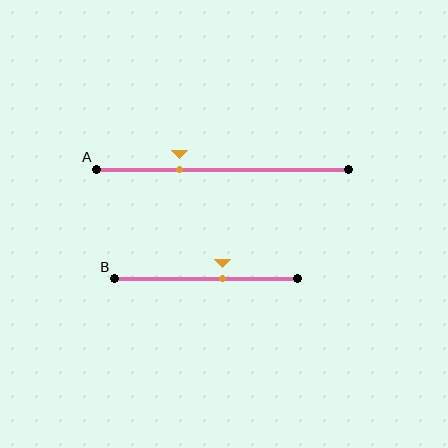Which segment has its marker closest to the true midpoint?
Segment B has its marker closest to the true midpoint.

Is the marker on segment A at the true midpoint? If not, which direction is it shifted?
No, the marker on segment A is shifted to the left by about 17% of the segment length.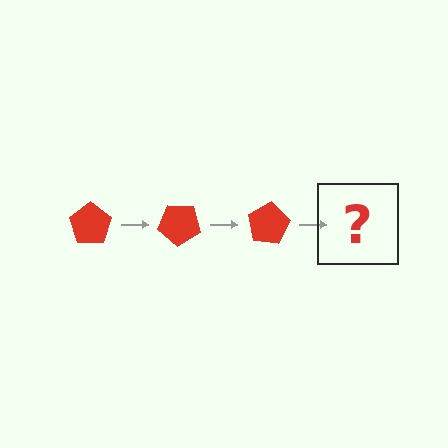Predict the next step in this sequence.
The next step is a red pentagon rotated 120 degrees.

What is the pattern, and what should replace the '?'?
The pattern is that the pentagon rotates 40 degrees each step. The '?' should be a red pentagon rotated 120 degrees.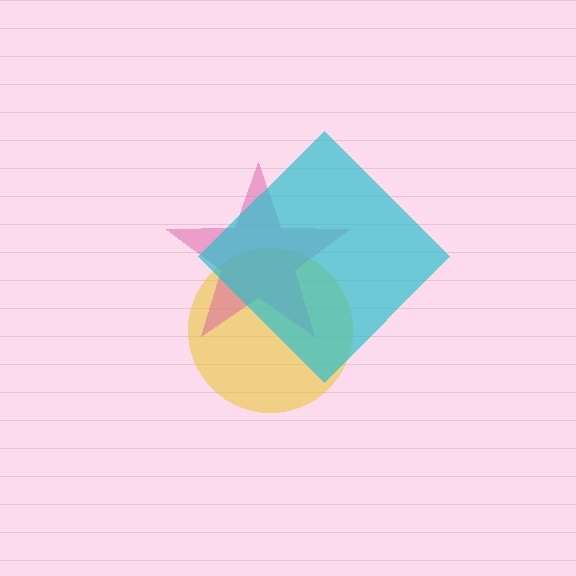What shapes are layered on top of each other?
The layered shapes are: a yellow circle, a pink star, a cyan diamond.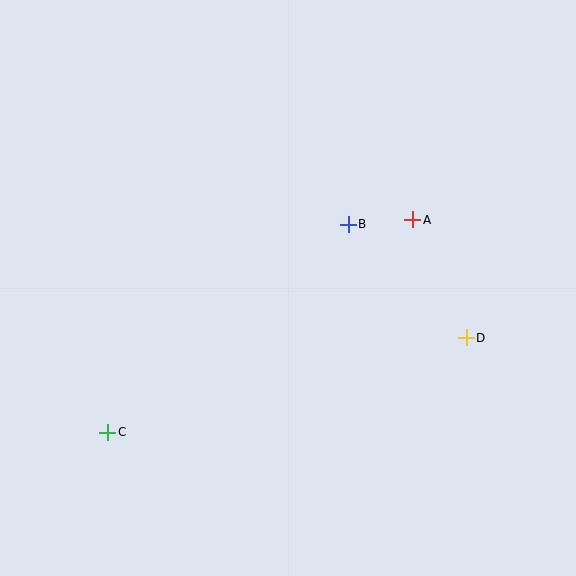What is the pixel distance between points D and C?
The distance between D and C is 371 pixels.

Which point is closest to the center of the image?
Point B at (348, 224) is closest to the center.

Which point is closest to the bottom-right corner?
Point D is closest to the bottom-right corner.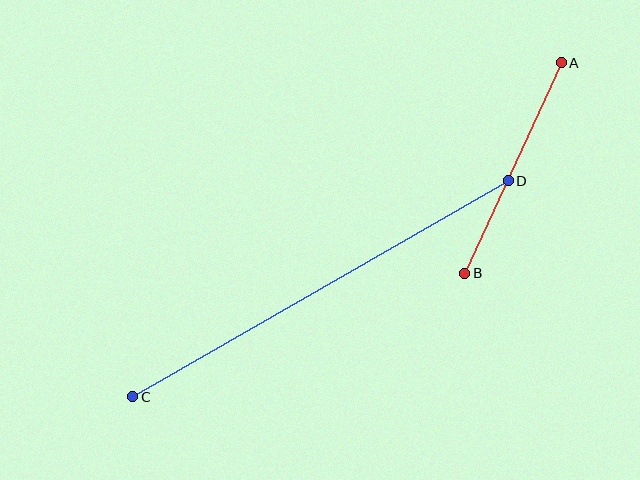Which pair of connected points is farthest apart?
Points C and D are farthest apart.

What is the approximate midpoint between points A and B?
The midpoint is at approximately (513, 168) pixels.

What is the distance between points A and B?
The distance is approximately 232 pixels.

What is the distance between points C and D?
The distance is approximately 433 pixels.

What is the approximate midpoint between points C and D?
The midpoint is at approximately (320, 289) pixels.